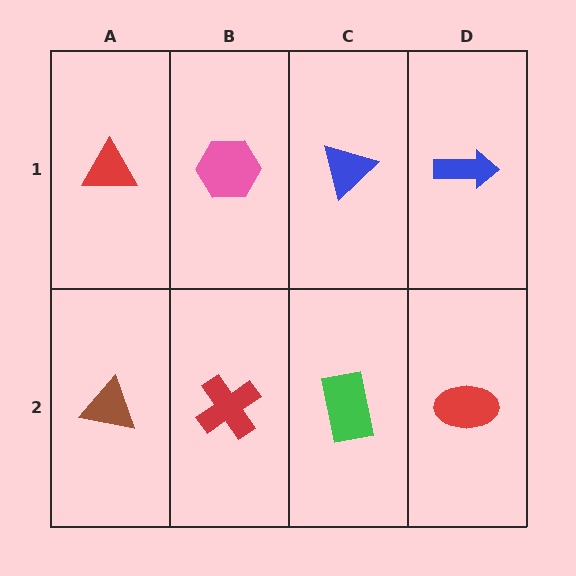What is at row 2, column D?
A red ellipse.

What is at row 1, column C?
A blue triangle.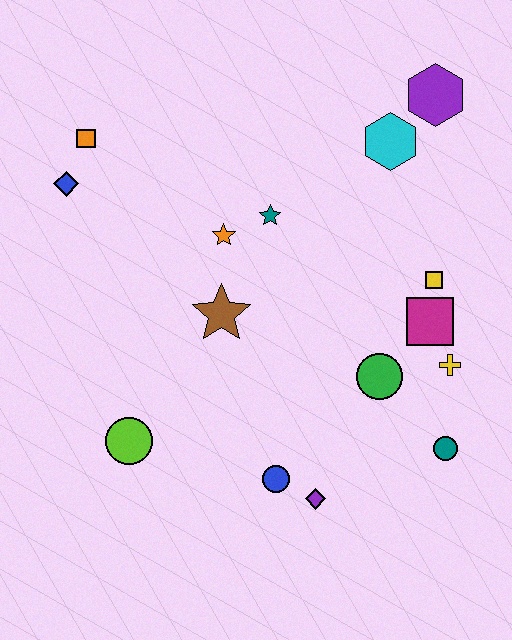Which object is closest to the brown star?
The orange star is closest to the brown star.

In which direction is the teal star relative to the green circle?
The teal star is above the green circle.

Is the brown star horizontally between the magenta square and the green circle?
No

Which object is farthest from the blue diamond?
The teal circle is farthest from the blue diamond.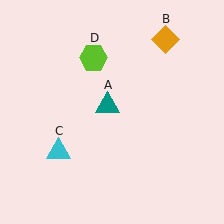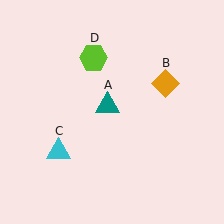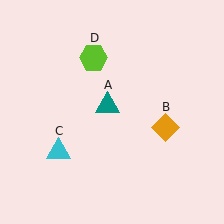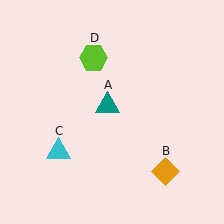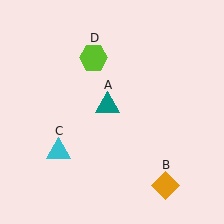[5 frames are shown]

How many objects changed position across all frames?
1 object changed position: orange diamond (object B).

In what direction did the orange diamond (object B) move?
The orange diamond (object B) moved down.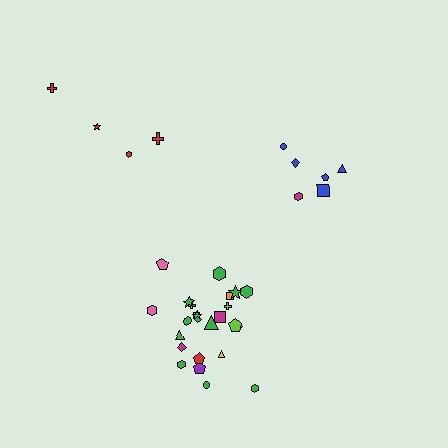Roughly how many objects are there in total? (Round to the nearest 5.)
Roughly 35 objects in total.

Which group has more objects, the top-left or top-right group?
The top-right group.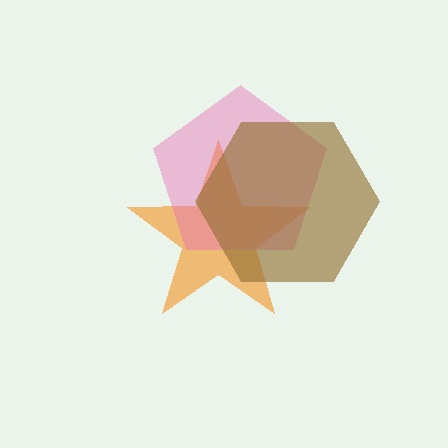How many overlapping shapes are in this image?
There are 3 overlapping shapes in the image.